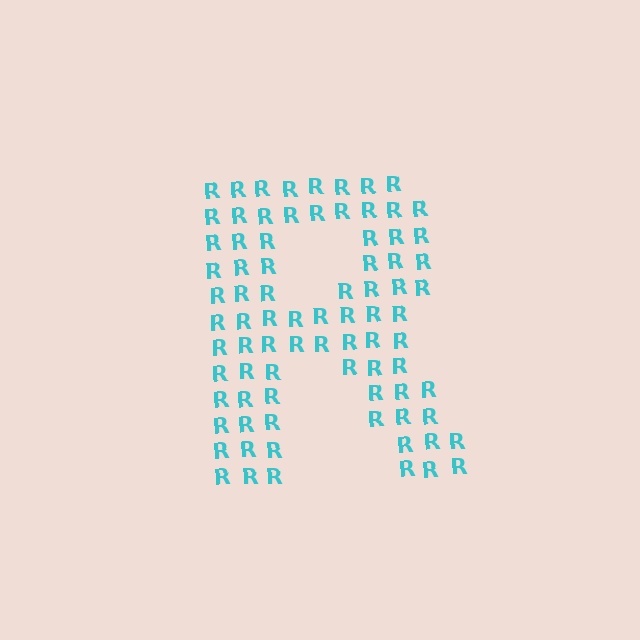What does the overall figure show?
The overall figure shows the letter R.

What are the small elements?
The small elements are letter R's.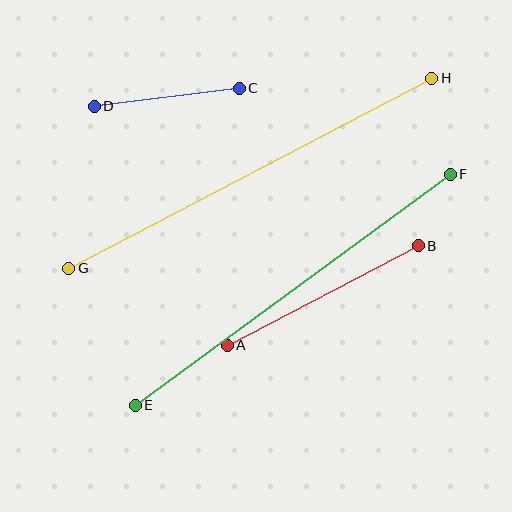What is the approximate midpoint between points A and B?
The midpoint is at approximately (323, 295) pixels.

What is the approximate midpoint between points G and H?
The midpoint is at approximately (250, 173) pixels.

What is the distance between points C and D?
The distance is approximately 146 pixels.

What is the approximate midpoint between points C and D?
The midpoint is at approximately (167, 97) pixels.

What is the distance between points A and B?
The distance is approximately 215 pixels.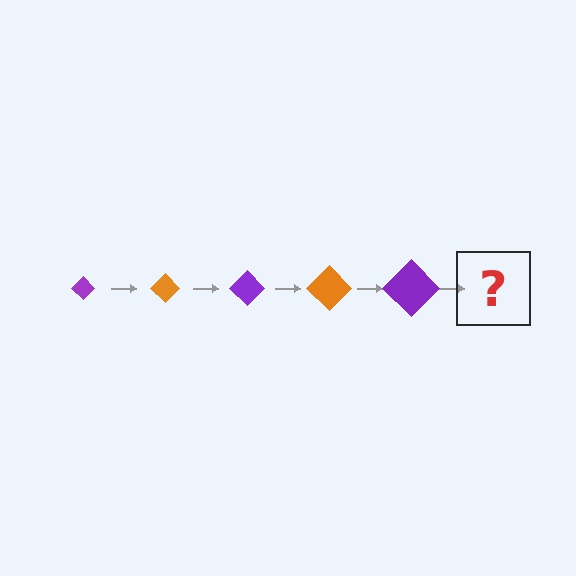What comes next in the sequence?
The next element should be an orange diamond, larger than the previous one.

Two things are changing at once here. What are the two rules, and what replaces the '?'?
The two rules are that the diamond grows larger each step and the color cycles through purple and orange. The '?' should be an orange diamond, larger than the previous one.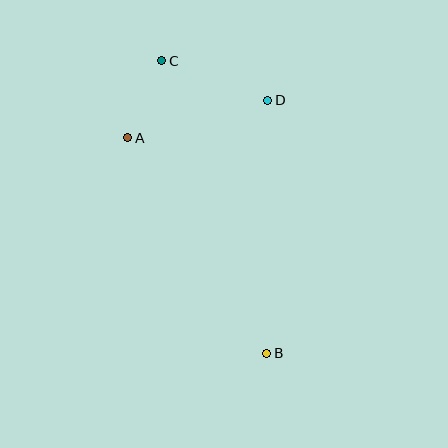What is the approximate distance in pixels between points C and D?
The distance between C and D is approximately 113 pixels.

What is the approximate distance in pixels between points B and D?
The distance between B and D is approximately 253 pixels.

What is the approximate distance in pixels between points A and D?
The distance between A and D is approximately 145 pixels.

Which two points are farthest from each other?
Points B and C are farthest from each other.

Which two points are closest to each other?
Points A and C are closest to each other.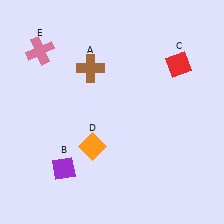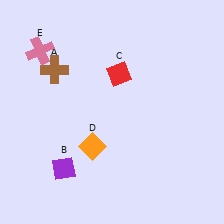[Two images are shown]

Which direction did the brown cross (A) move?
The brown cross (A) moved left.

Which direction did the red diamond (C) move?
The red diamond (C) moved left.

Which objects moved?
The objects that moved are: the brown cross (A), the red diamond (C).